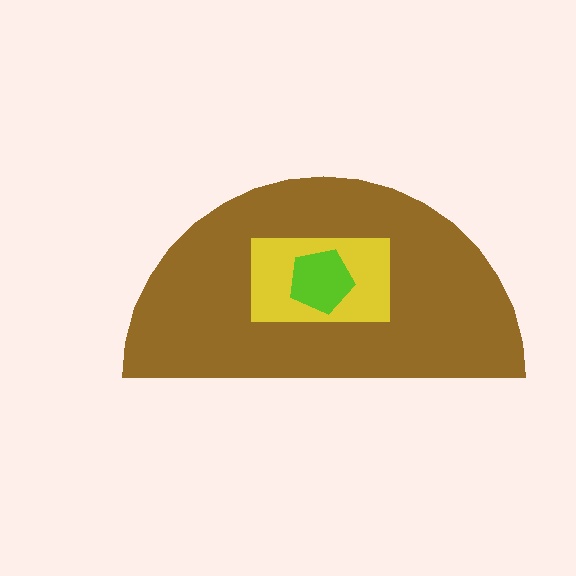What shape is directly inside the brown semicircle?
The yellow rectangle.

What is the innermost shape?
The lime pentagon.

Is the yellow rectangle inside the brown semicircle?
Yes.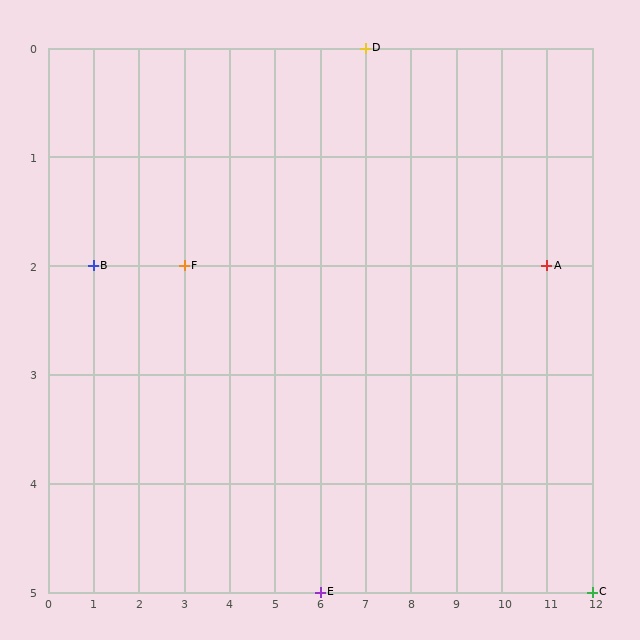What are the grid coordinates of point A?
Point A is at grid coordinates (11, 2).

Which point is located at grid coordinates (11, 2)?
Point A is at (11, 2).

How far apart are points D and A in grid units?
Points D and A are 4 columns and 2 rows apart (about 4.5 grid units diagonally).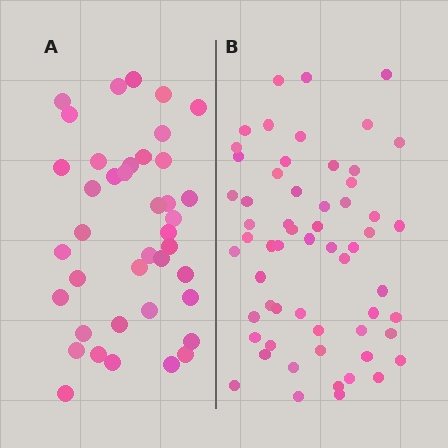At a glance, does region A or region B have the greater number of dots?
Region B (the right region) has more dots.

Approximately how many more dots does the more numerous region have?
Region B has approximately 20 more dots than region A.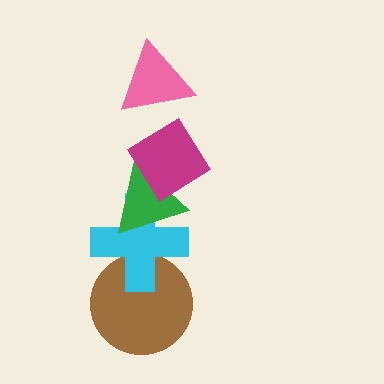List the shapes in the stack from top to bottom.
From top to bottom: the pink triangle, the magenta diamond, the green triangle, the cyan cross, the brown circle.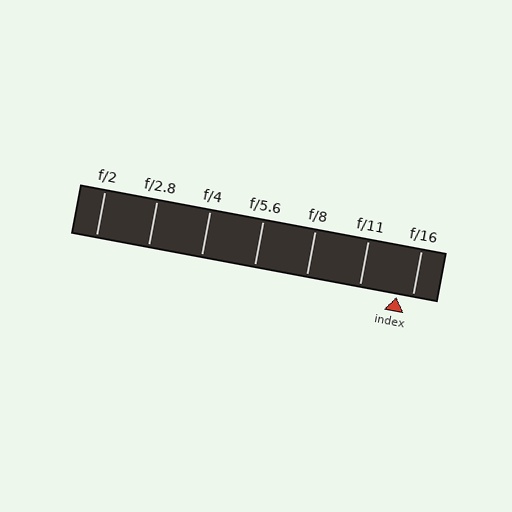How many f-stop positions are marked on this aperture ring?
There are 7 f-stop positions marked.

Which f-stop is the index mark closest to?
The index mark is closest to f/16.